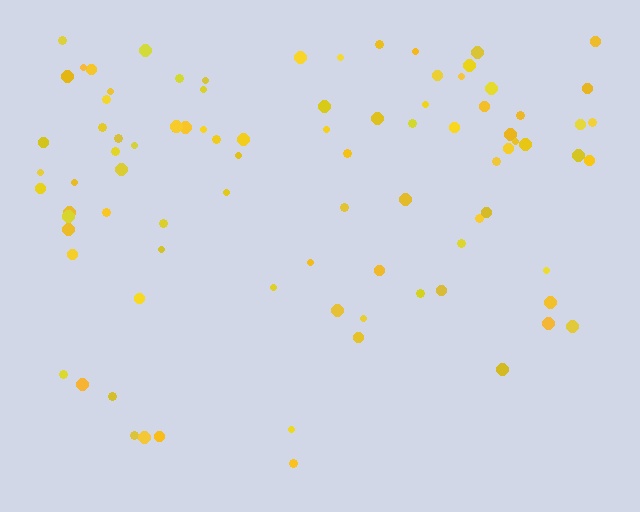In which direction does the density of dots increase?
From bottom to top, with the top side densest.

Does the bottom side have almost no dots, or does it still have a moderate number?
Still a moderate number, just noticeably fewer than the top.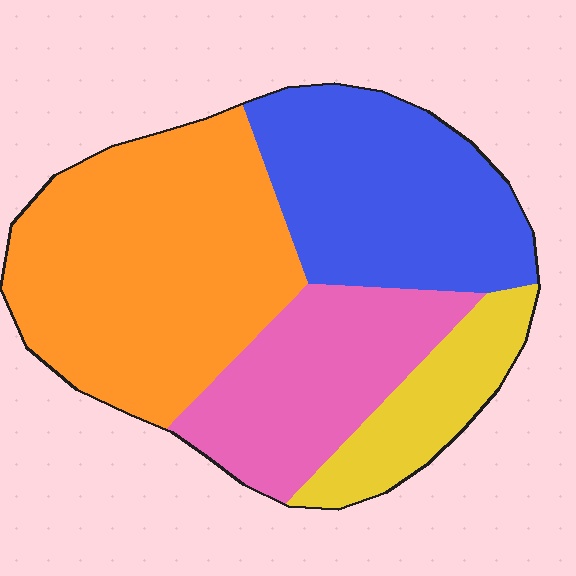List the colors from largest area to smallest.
From largest to smallest: orange, blue, pink, yellow.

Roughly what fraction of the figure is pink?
Pink takes up about one fifth (1/5) of the figure.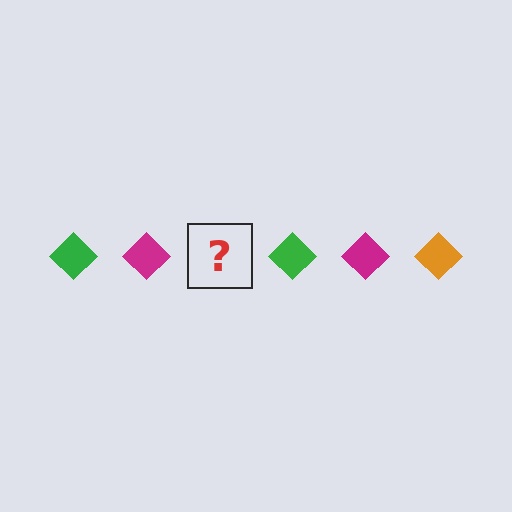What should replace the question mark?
The question mark should be replaced with an orange diamond.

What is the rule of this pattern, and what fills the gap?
The rule is that the pattern cycles through green, magenta, orange diamonds. The gap should be filled with an orange diamond.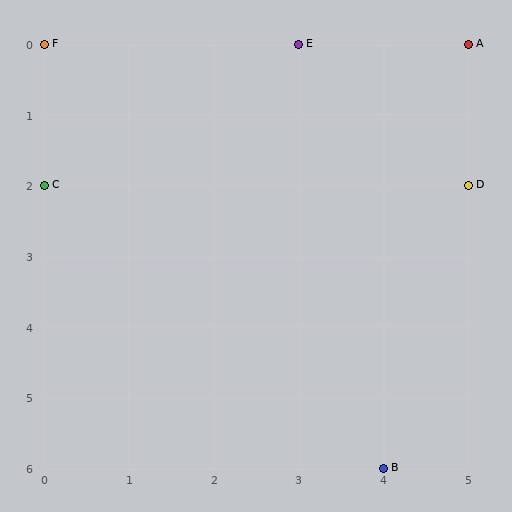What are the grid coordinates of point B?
Point B is at grid coordinates (4, 6).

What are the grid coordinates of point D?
Point D is at grid coordinates (5, 2).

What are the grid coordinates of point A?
Point A is at grid coordinates (5, 0).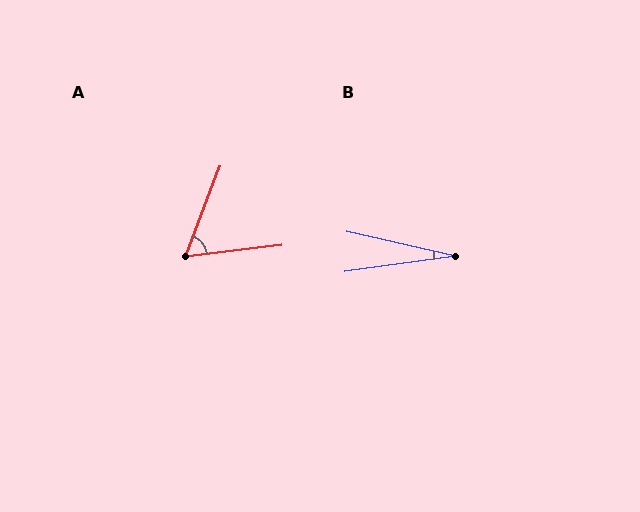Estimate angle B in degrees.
Approximately 21 degrees.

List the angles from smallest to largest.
B (21°), A (63°).